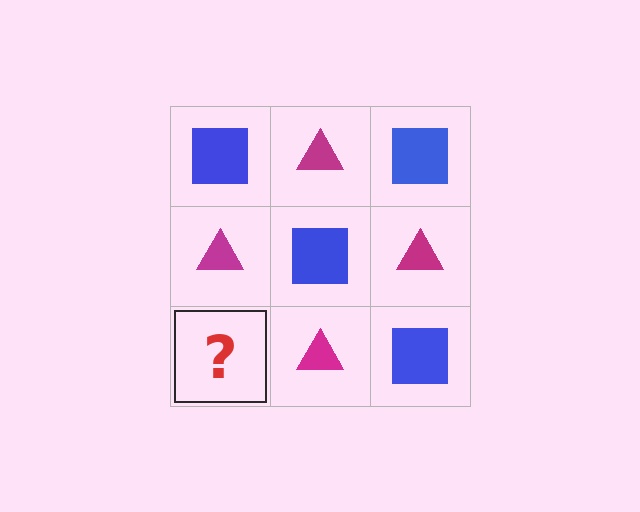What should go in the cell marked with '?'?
The missing cell should contain a blue square.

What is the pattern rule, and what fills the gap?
The rule is that it alternates blue square and magenta triangle in a checkerboard pattern. The gap should be filled with a blue square.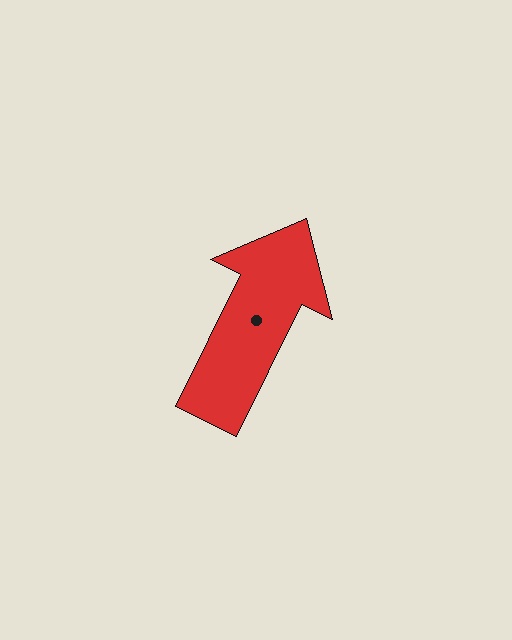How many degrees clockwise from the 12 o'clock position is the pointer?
Approximately 26 degrees.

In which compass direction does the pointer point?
Northeast.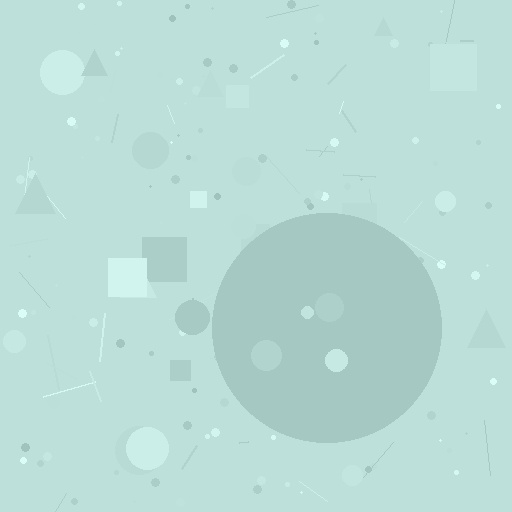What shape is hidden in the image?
A circle is hidden in the image.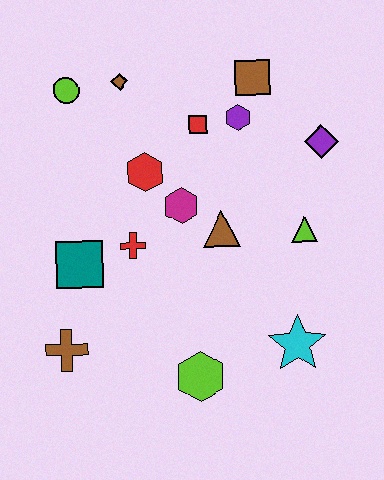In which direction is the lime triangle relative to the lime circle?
The lime triangle is to the right of the lime circle.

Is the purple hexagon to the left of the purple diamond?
Yes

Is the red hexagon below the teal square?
No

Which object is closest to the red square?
The purple hexagon is closest to the red square.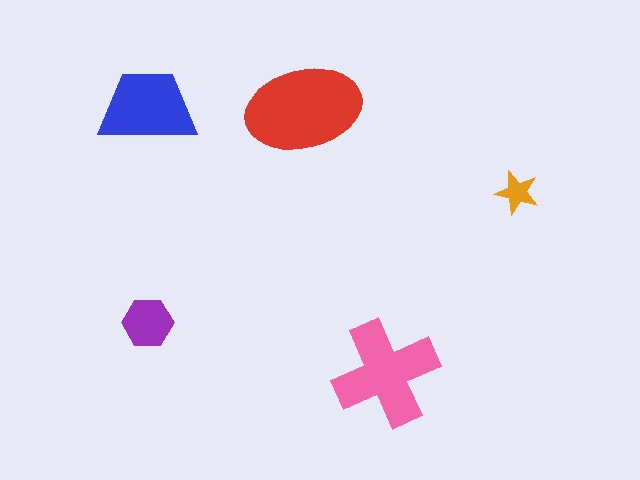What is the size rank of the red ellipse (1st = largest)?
1st.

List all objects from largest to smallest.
The red ellipse, the pink cross, the blue trapezoid, the purple hexagon, the orange star.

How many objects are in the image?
There are 5 objects in the image.